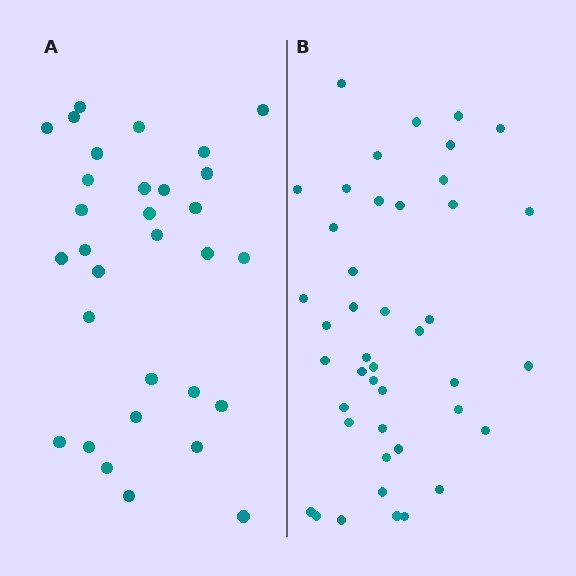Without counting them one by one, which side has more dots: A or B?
Region B (the right region) has more dots.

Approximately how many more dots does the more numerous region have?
Region B has roughly 12 or so more dots than region A.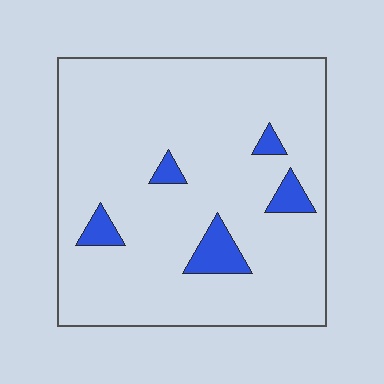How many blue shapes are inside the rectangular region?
5.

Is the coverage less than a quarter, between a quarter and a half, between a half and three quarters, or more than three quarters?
Less than a quarter.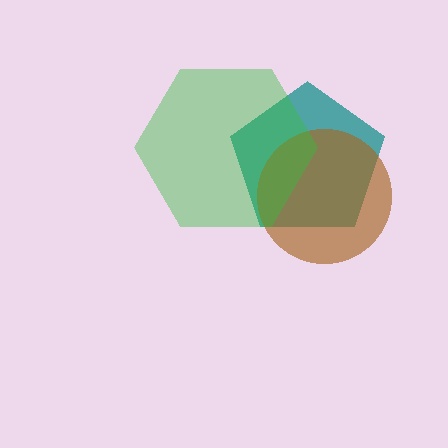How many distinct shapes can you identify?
There are 3 distinct shapes: a teal pentagon, a brown circle, a green hexagon.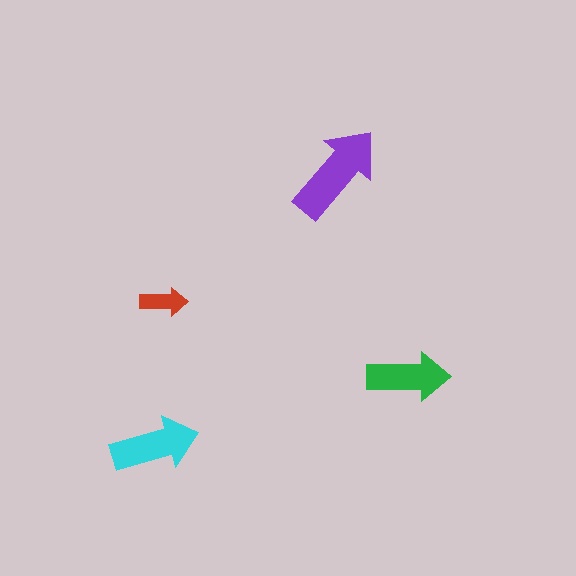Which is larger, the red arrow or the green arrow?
The green one.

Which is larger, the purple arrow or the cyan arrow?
The purple one.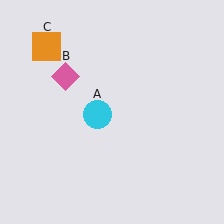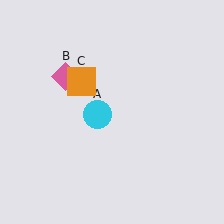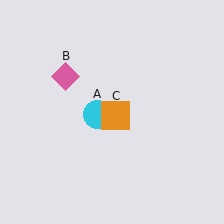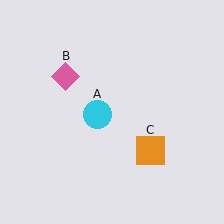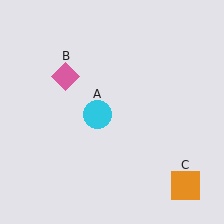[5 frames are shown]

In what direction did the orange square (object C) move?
The orange square (object C) moved down and to the right.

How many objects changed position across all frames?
1 object changed position: orange square (object C).